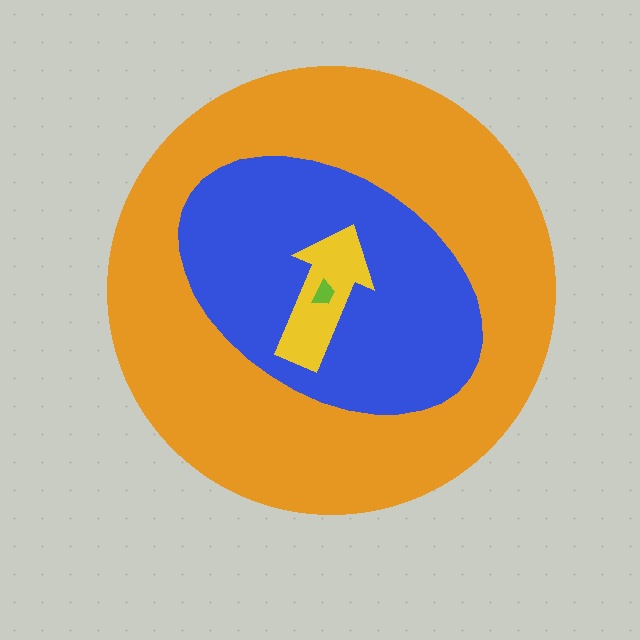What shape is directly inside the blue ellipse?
The yellow arrow.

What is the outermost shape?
The orange circle.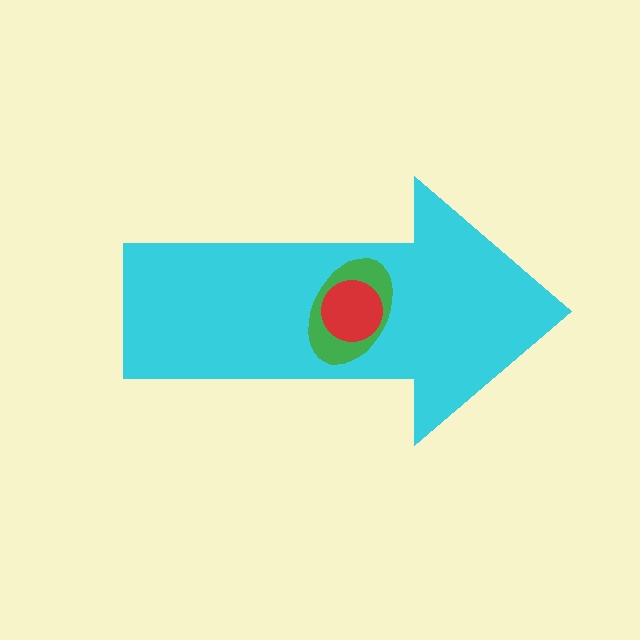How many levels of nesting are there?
3.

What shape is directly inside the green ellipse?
The red circle.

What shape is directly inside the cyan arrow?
The green ellipse.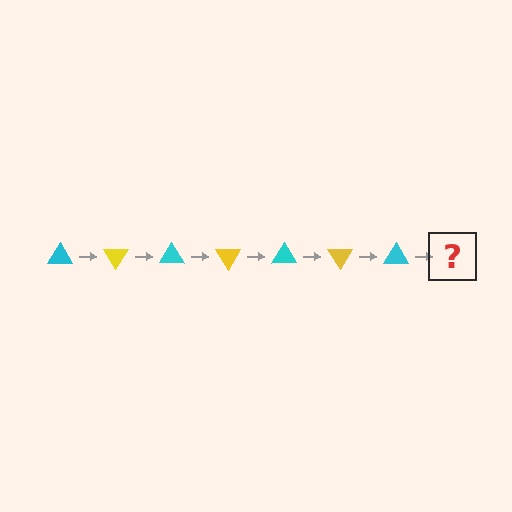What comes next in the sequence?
The next element should be a yellow triangle, rotated 420 degrees from the start.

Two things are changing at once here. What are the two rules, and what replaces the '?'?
The two rules are that it rotates 60 degrees each step and the color cycles through cyan and yellow. The '?' should be a yellow triangle, rotated 420 degrees from the start.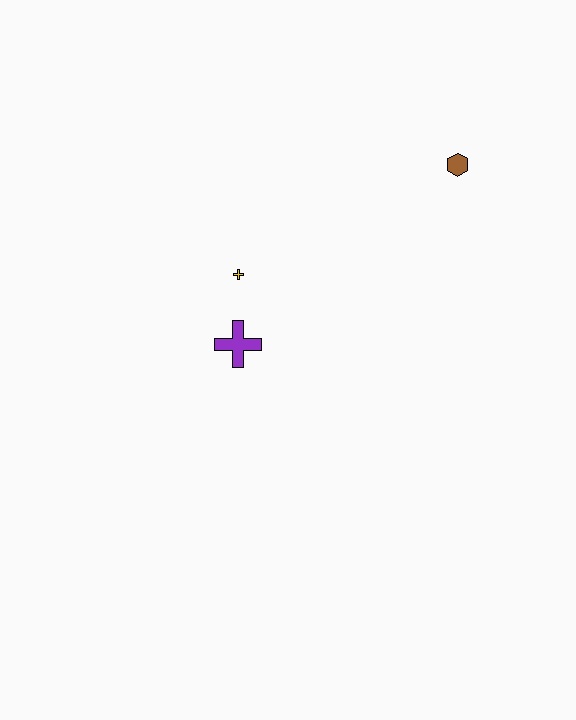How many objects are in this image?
There are 3 objects.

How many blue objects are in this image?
There are no blue objects.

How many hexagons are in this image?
There is 1 hexagon.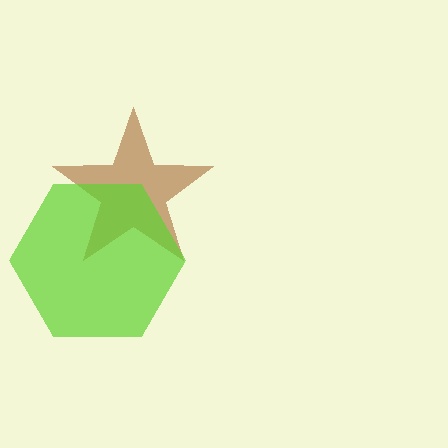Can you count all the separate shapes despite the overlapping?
Yes, there are 2 separate shapes.